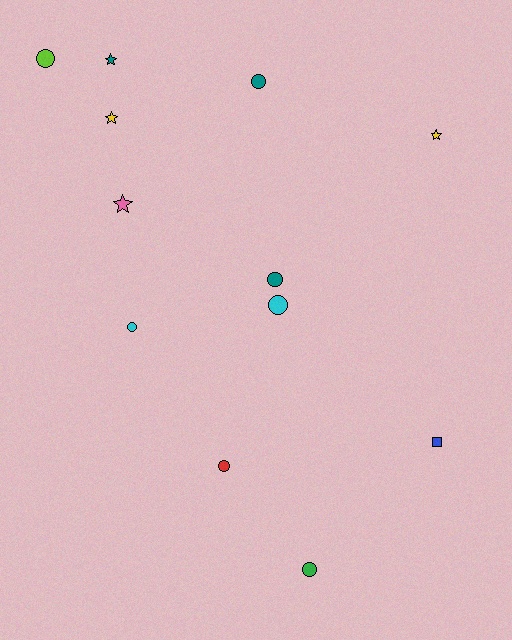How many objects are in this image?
There are 12 objects.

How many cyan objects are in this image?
There are 2 cyan objects.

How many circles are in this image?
There are 7 circles.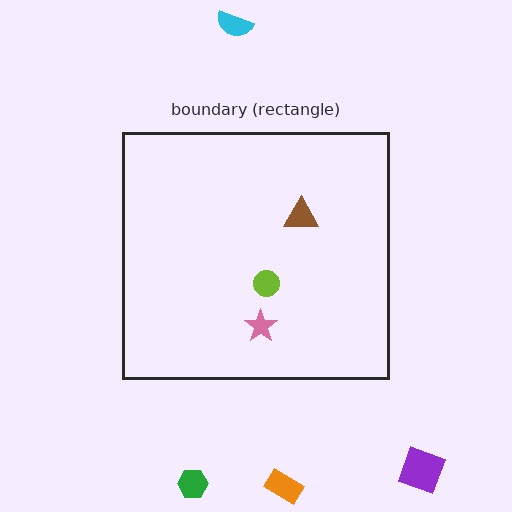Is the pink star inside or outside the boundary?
Inside.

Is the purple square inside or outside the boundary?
Outside.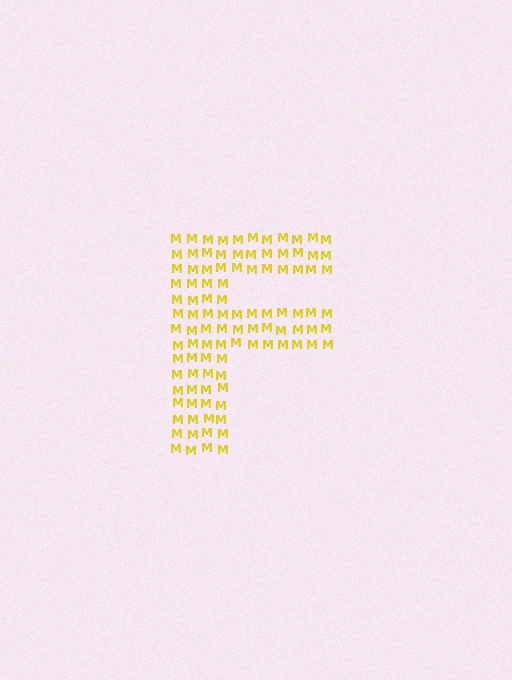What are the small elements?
The small elements are letter M's.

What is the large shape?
The large shape is the letter F.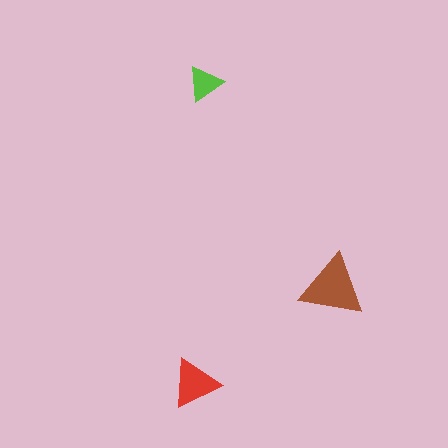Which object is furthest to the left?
The red triangle is leftmost.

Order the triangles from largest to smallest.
the brown one, the red one, the lime one.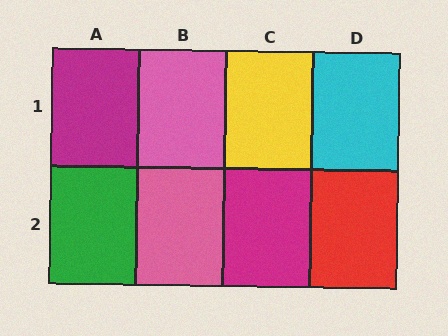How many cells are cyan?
1 cell is cyan.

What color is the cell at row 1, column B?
Pink.